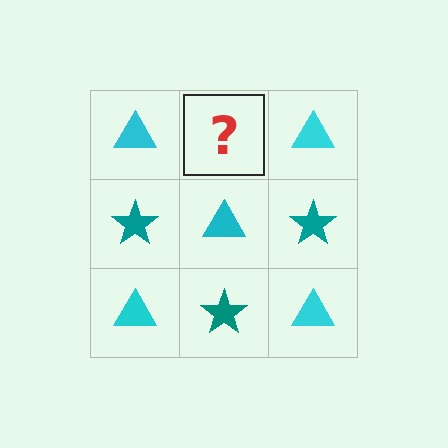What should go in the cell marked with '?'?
The missing cell should contain a teal star.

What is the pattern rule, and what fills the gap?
The rule is that it alternates cyan triangle and teal star in a checkerboard pattern. The gap should be filled with a teal star.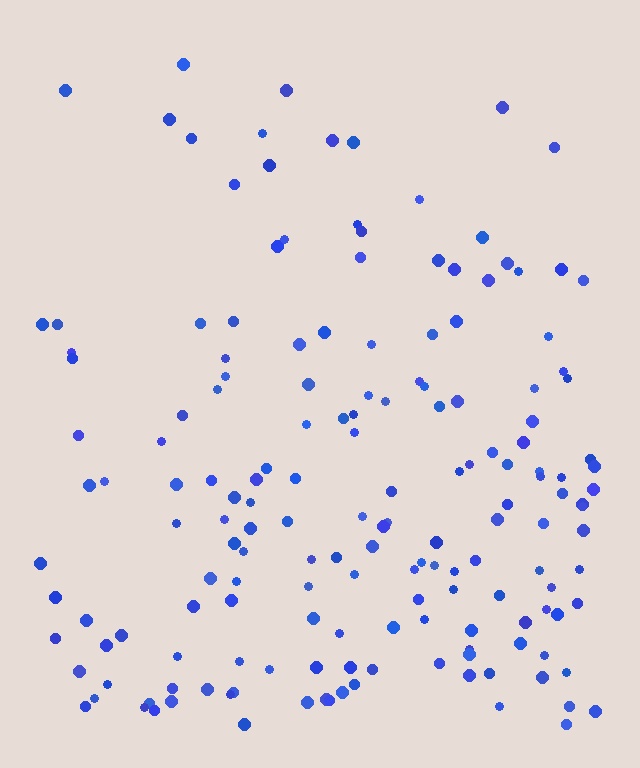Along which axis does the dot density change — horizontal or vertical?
Vertical.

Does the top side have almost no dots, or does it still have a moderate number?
Still a moderate number, just noticeably fewer than the bottom.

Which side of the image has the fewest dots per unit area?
The top.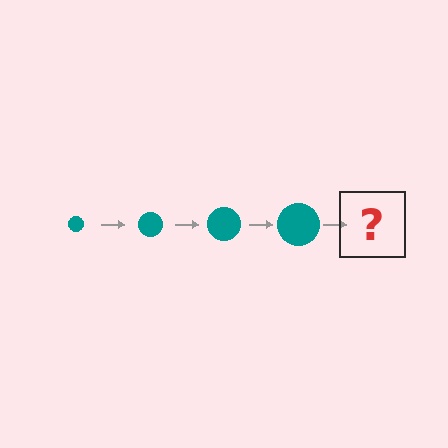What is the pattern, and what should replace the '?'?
The pattern is that the circle gets progressively larger each step. The '?' should be a teal circle, larger than the previous one.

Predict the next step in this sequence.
The next step is a teal circle, larger than the previous one.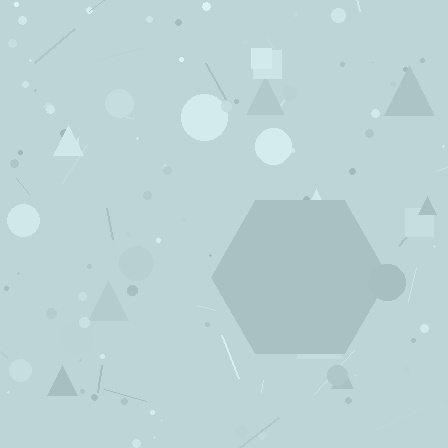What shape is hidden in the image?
A hexagon is hidden in the image.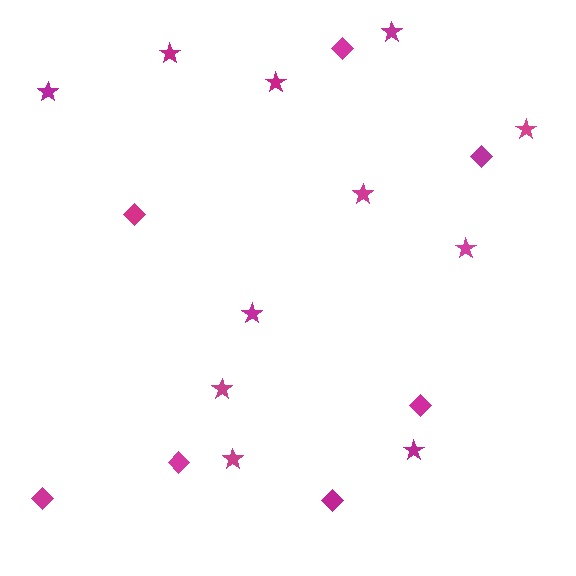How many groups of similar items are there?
There are 2 groups: one group of stars (11) and one group of diamonds (7).